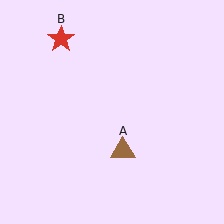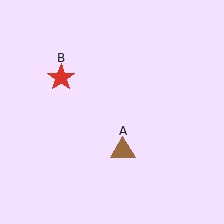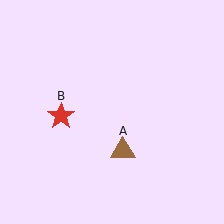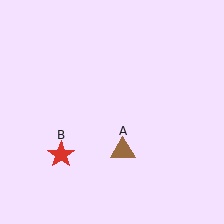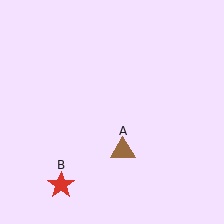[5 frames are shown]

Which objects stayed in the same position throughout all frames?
Brown triangle (object A) remained stationary.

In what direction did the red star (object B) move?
The red star (object B) moved down.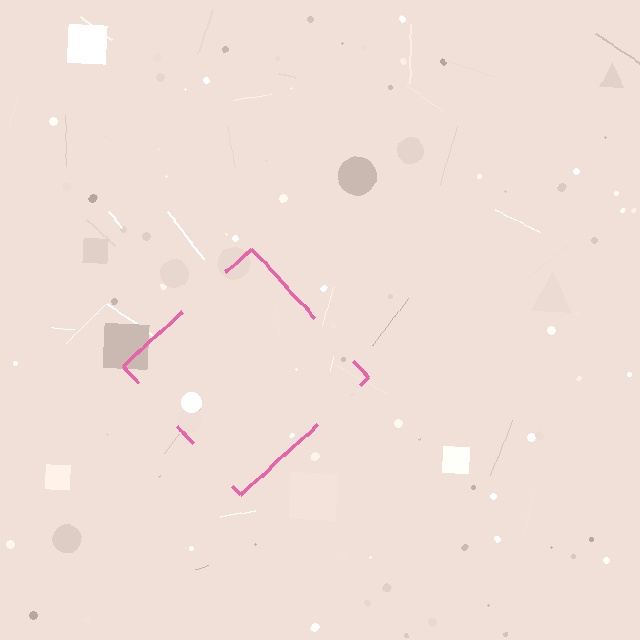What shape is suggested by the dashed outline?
The dashed outline suggests a diamond.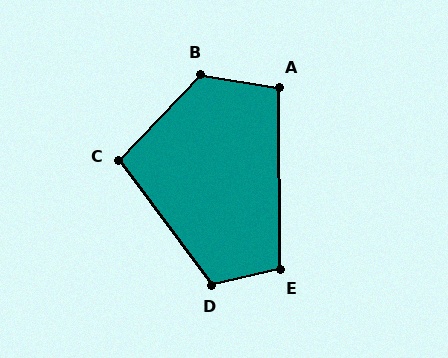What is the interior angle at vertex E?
Approximately 102 degrees (obtuse).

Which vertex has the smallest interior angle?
A, at approximately 100 degrees.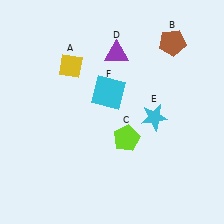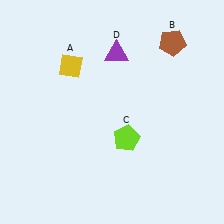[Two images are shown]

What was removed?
The cyan square (F), the cyan star (E) were removed in Image 2.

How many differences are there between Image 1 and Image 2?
There are 2 differences between the two images.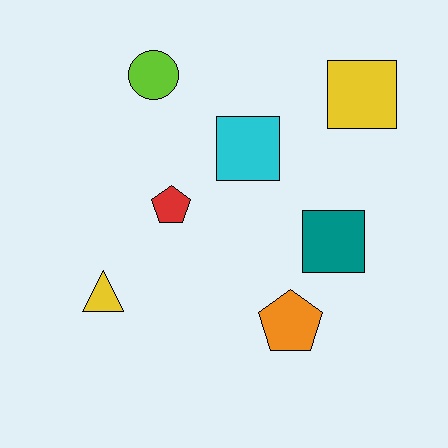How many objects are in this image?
There are 7 objects.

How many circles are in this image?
There is 1 circle.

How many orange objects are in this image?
There is 1 orange object.